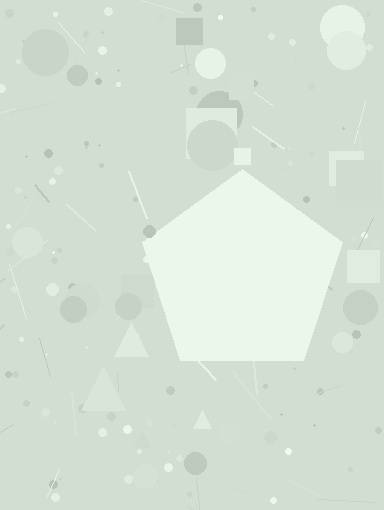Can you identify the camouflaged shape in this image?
The camouflaged shape is a pentagon.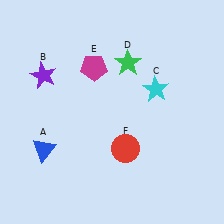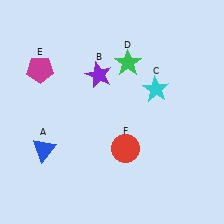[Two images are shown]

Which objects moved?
The objects that moved are: the purple star (B), the magenta pentagon (E).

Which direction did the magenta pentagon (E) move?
The magenta pentagon (E) moved left.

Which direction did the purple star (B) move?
The purple star (B) moved right.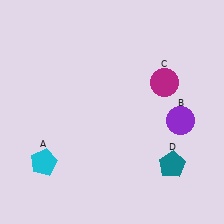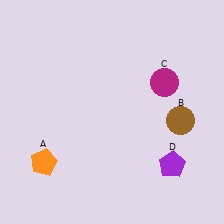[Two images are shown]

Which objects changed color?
A changed from cyan to orange. B changed from purple to brown. D changed from teal to purple.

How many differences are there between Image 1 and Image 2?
There are 3 differences between the two images.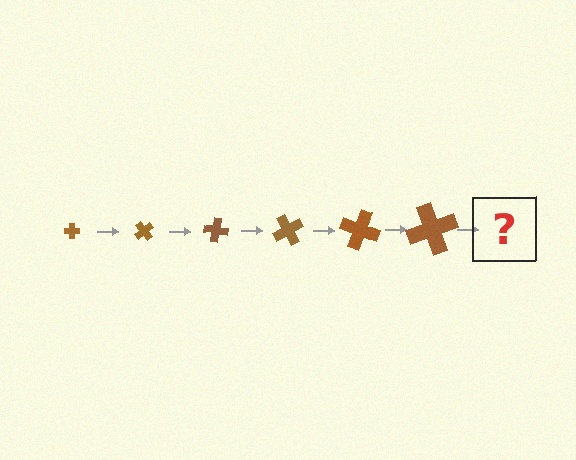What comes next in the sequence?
The next element should be a cross, larger than the previous one and rotated 300 degrees from the start.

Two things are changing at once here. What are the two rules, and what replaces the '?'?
The two rules are that the cross grows larger each step and it rotates 50 degrees each step. The '?' should be a cross, larger than the previous one and rotated 300 degrees from the start.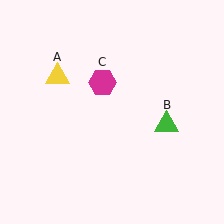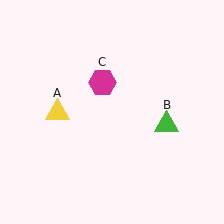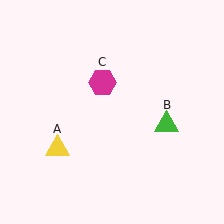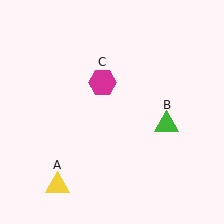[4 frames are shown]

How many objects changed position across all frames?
1 object changed position: yellow triangle (object A).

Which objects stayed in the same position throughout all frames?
Green triangle (object B) and magenta hexagon (object C) remained stationary.